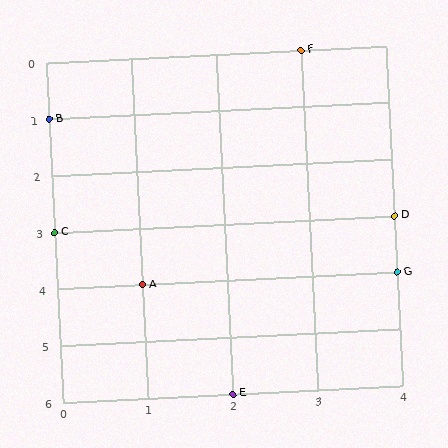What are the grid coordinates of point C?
Point C is at grid coordinates (0, 3).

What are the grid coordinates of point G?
Point G is at grid coordinates (4, 4).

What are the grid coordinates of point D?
Point D is at grid coordinates (4, 3).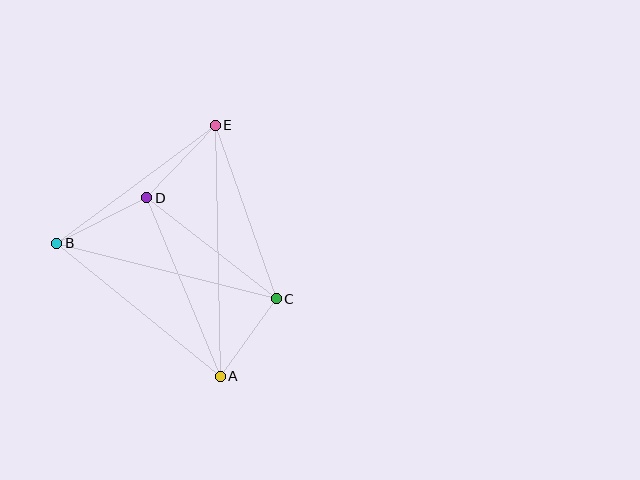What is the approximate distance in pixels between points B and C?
The distance between B and C is approximately 226 pixels.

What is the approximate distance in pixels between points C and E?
The distance between C and E is approximately 184 pixels.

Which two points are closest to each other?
Points A and C are closest to each other.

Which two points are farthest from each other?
Points A and E are farthest from each other.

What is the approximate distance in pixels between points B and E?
The distance between B and E is approximately 198 pixels.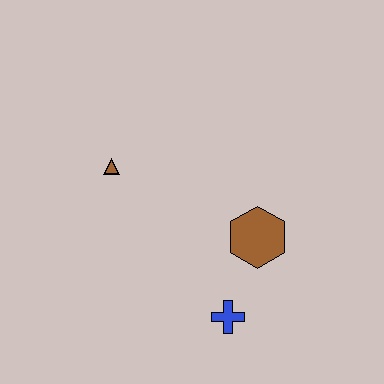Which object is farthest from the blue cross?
The brown triangle is farthest from the blue cross.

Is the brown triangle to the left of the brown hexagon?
Yes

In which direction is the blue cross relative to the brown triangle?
The blue cross is below the brown triangle.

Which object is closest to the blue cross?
The brown hexagon is closest to the blue cross.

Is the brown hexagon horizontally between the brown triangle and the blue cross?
No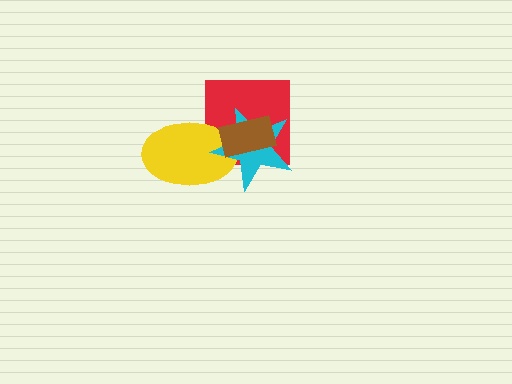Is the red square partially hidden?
Yes, it is partially covered by another shape.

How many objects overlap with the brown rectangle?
3 objects overlap with the brown rectangle.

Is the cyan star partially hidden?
Yes, it is partially covered by another shape.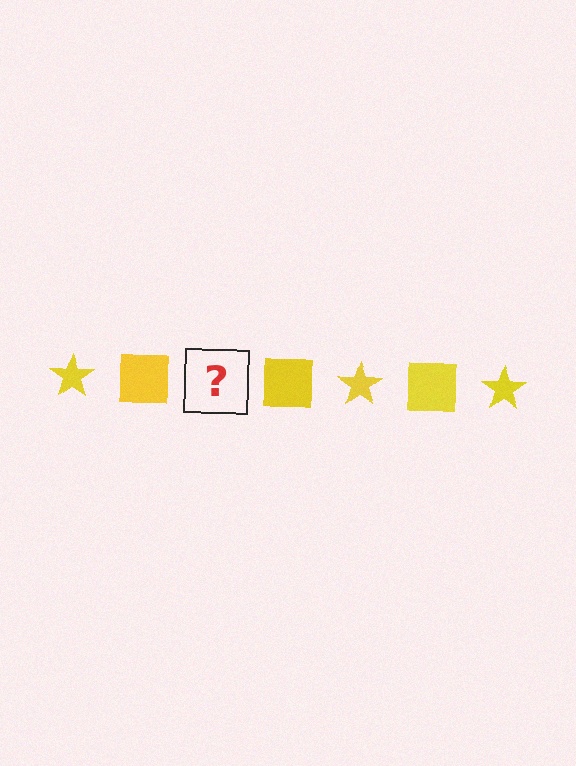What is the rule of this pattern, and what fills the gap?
The rule is that the pattern cycles through star, square shapes in yellow. The gap should be filled with a yellow star.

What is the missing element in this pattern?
The missing element is a yellow star.